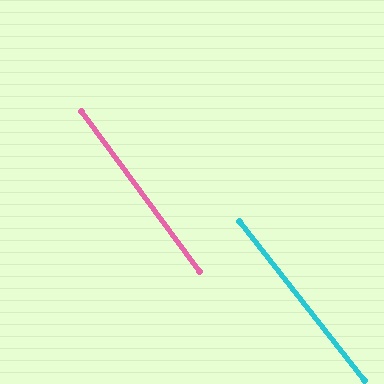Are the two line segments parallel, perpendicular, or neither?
Parallel — their directions differ by only 1.9°.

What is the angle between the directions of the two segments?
Approximately 2 degrees.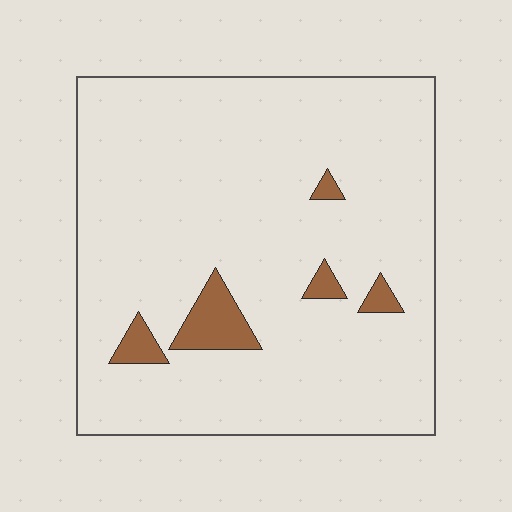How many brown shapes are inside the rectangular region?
5.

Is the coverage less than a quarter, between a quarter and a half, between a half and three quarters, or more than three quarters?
Less than a quarter.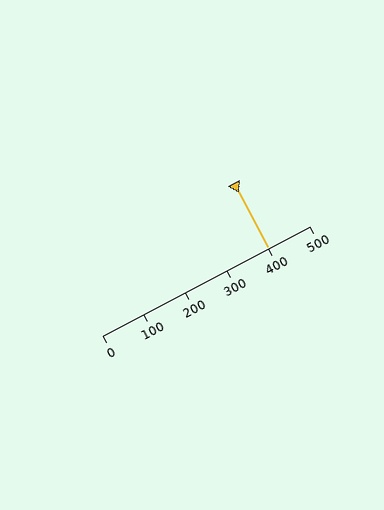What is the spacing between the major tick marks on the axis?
The major ticks are spaced 100 apart.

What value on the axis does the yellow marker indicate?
The marker indicates approximately 400.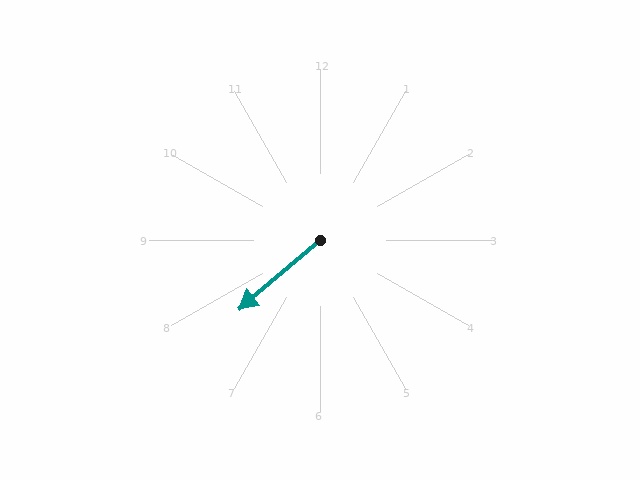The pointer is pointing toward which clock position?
Roughly 8 o'clock.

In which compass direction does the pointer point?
Southwest.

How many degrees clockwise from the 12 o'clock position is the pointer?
Approximately 230 degrees.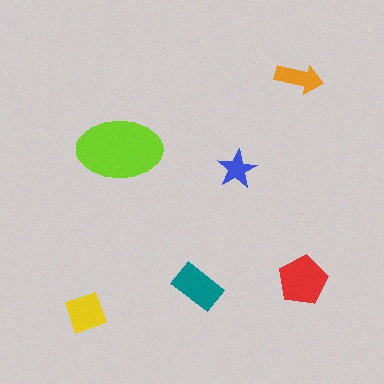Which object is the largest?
The lime ellipse.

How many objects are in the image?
There are 6 objects in the image.